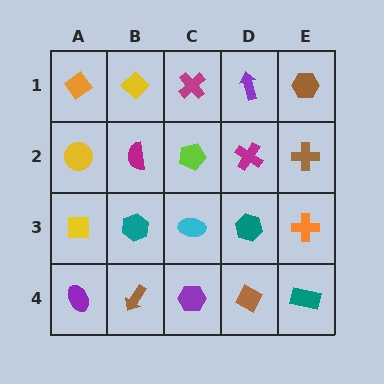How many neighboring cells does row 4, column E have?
2.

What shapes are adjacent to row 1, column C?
A lime pentagon (row 2, column C), a yellow diamond (row 1, column B), a purple arrow (row 1, column D).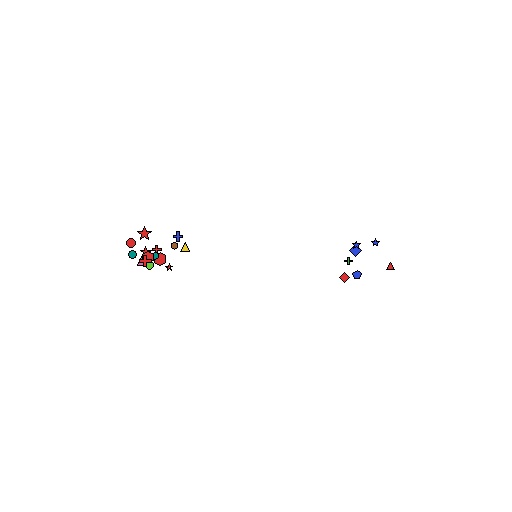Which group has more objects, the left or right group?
The left group.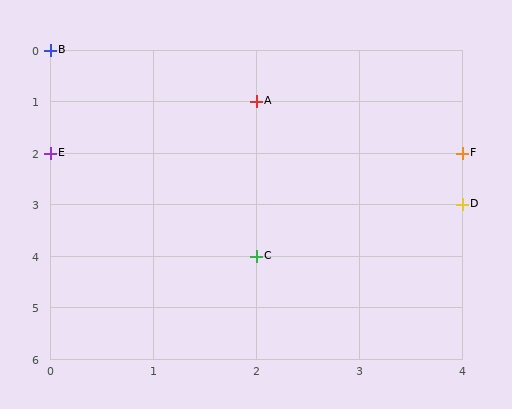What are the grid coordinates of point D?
Point D is at grid coordinates (4, 3).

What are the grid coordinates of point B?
Point B is at grid coordinates (0, 0).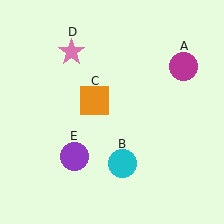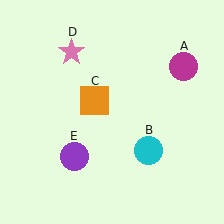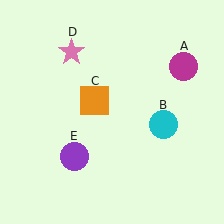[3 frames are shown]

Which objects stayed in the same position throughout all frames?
Magenta circle (object A) and orange square (object C) and pink star (object D) and purple circle (object E) remained stationary.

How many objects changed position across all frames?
1 object changed position: cyan circle (object B).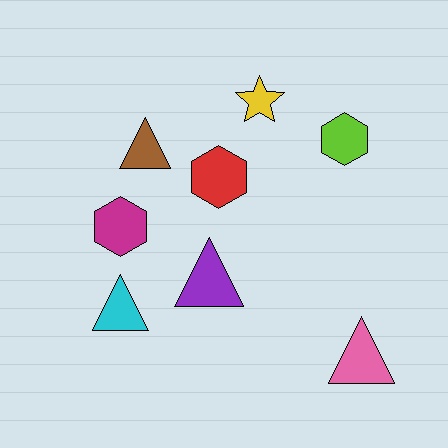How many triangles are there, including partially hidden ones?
There are 4 triangles.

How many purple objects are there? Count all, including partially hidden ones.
There is 1 purple object.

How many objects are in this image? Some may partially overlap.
There are 8 objects.